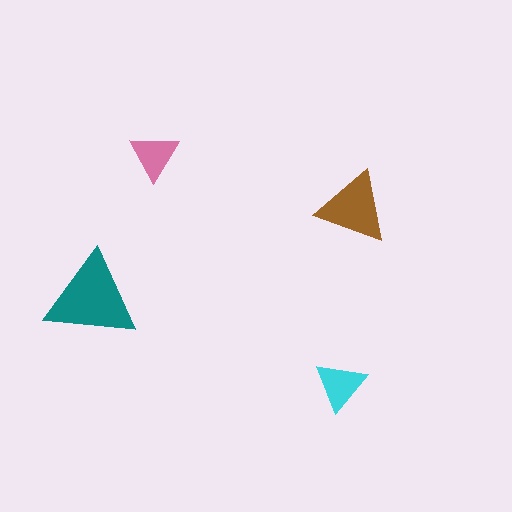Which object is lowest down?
The cyan triangle is bottommost.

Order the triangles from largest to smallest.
the teal one, the brown one, the cyan one, the pink one.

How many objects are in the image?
There are 4 objects in the image.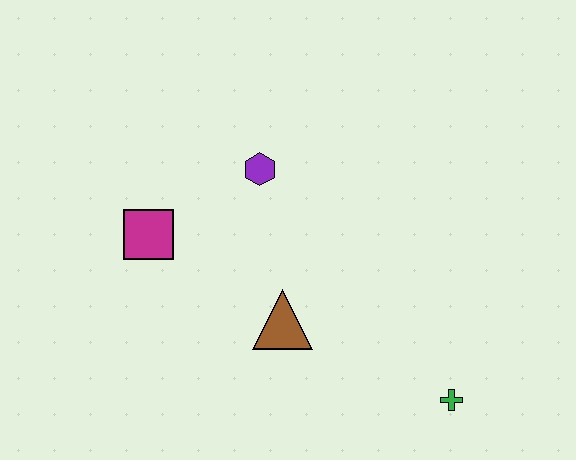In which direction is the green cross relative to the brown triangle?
The green cross is to the right of the brown triangle.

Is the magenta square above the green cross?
Yes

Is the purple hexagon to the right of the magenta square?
Yes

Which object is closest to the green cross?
The brown triangle is closest to the green cross.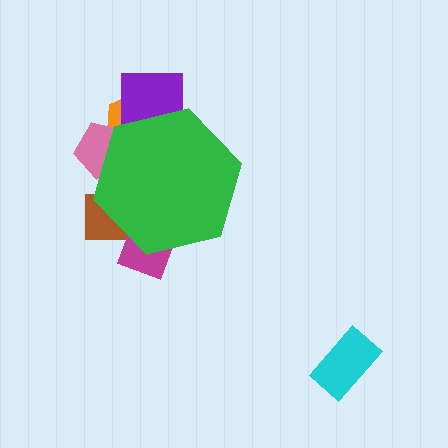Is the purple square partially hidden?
Yes, the purple square is partially hidden behind the green hexagon.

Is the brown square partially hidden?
Yes, the brown square is partially hidden behind the green hexagon.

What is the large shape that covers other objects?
A green hexagon.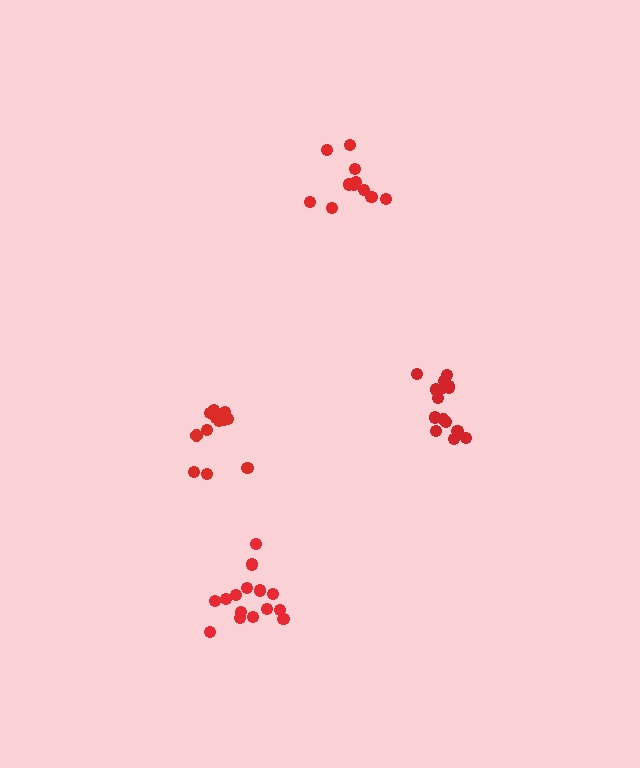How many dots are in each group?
Group 1: 15 dots, Group 2: 12 dots, Group 3: 11 dots, Group 4: 15 dots (53 total).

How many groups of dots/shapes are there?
There are 4 groups.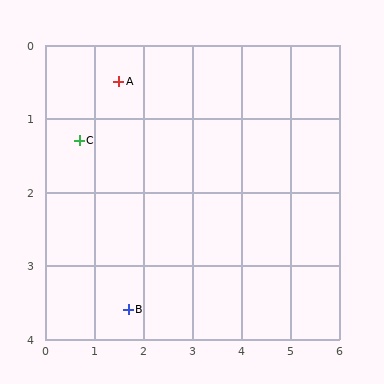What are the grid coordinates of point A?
Point A is at approximately (1.5, 0.5).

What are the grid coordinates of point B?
Point B is at approximately (1.7, 3.6).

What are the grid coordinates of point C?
Point C is at approximately (0.7, 1.3).